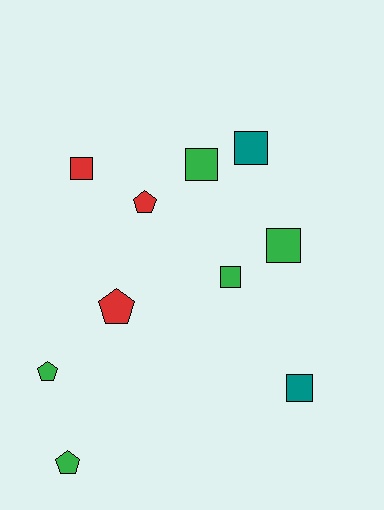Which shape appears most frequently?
Square, with 6 objects.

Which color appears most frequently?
Green, with 5 objects.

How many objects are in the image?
There are 10 objects.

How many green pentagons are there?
There are 2 green pentagons.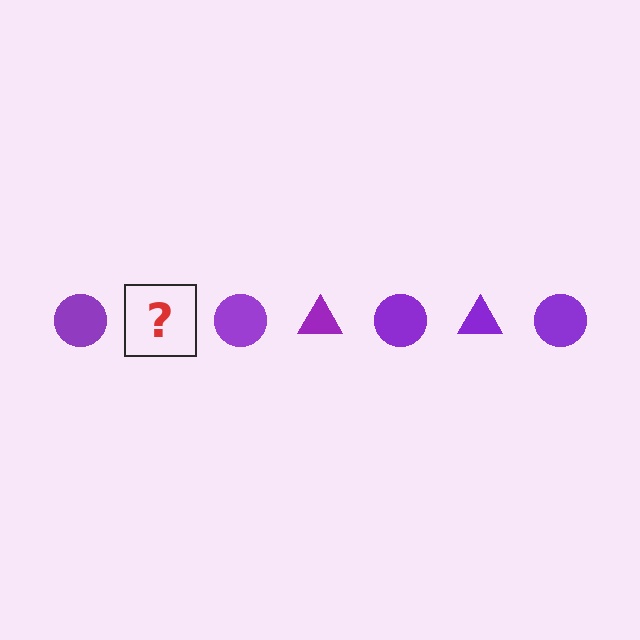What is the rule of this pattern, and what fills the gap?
The rule is that the pattern cycles through circle, triangle shapes in purple. The gap should be filled with a purple triangle.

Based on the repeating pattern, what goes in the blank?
The blank should be a purple triangle.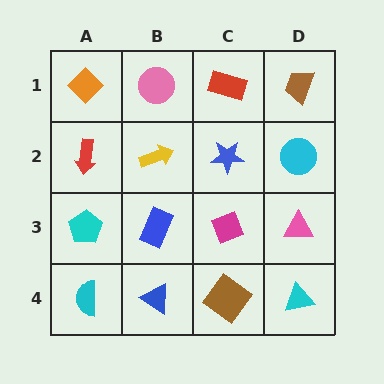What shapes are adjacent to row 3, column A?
A red arrow (row 2, column A), a cyan semicircle (row 4, column A), a blue rectangle (row 3, column B).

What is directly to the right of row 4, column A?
A blue triangle.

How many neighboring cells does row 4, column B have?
3.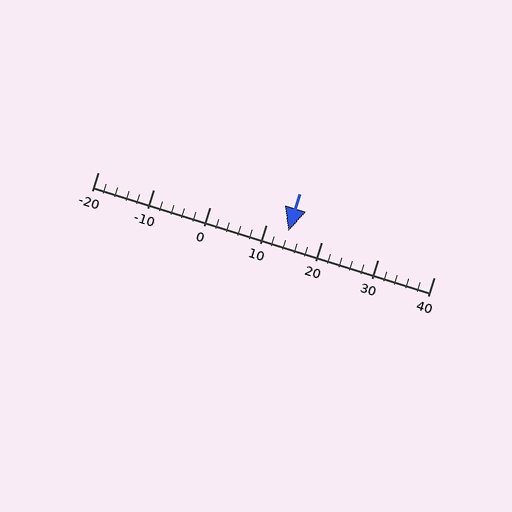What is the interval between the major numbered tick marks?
The major tick marks are spaced 10 units apart.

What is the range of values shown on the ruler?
The ruler shows values from -20 to 40.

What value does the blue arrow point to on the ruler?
The blue arrow points to approximately 14.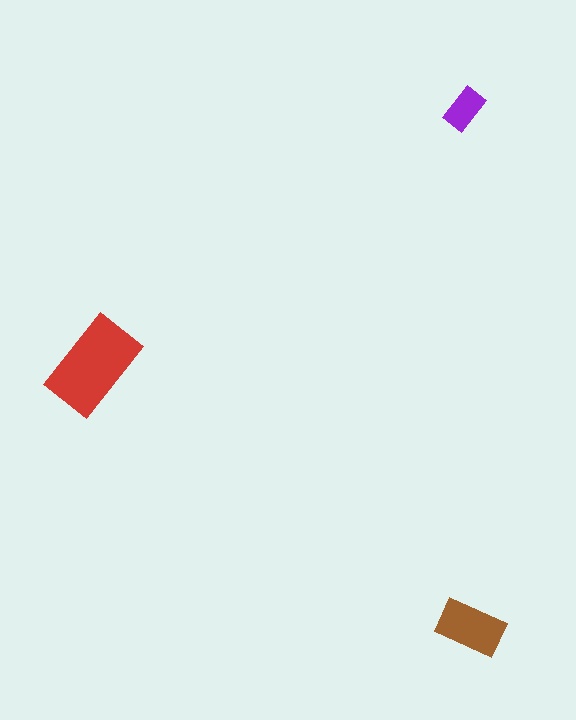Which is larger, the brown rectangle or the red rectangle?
The red one.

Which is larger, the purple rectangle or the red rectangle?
The red one.